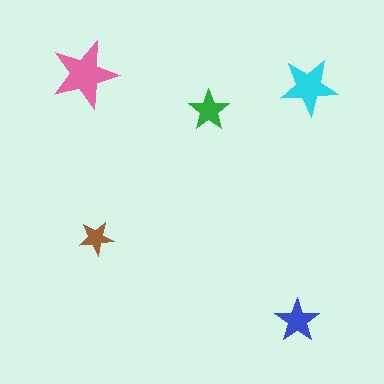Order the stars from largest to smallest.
the pink one, the cyan one, the blue one, the green one, the brown one.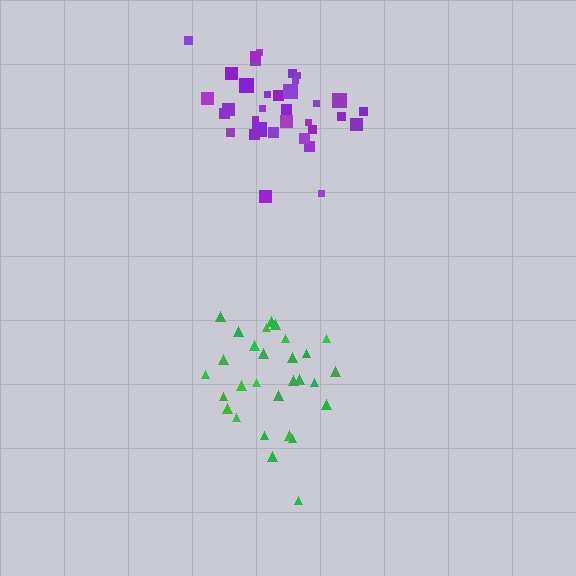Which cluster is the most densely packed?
Green.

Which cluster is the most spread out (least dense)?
Purple.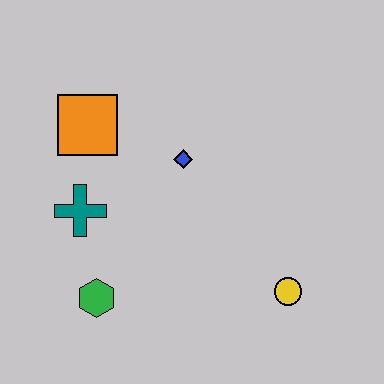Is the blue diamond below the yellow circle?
No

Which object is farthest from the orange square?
The yellow circle is farthest from the orange square.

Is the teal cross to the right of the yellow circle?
No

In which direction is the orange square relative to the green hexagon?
The orange square is above the green hexagon.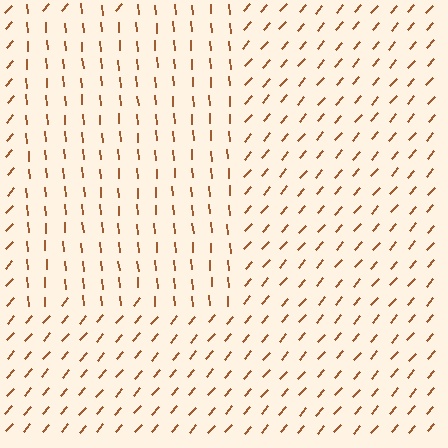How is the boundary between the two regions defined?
The boundary is defined purely by a change in line orientation (approximately 45 degrees difference). All lines are the same color and thickness.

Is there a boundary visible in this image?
Yes, there is a texture boundary formed by a change in line orientation.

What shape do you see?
I see a rectangle.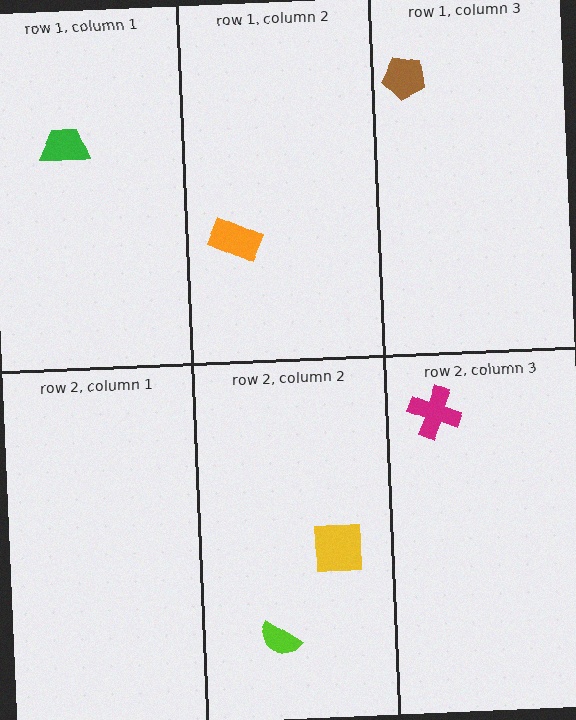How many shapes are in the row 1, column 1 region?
1.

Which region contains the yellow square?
The row 2, column 2 region.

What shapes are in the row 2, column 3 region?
The magenta cross.